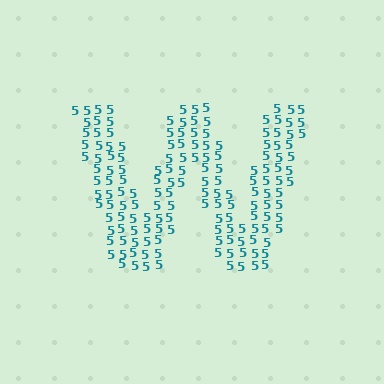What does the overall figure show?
The overall figure shows the letter W.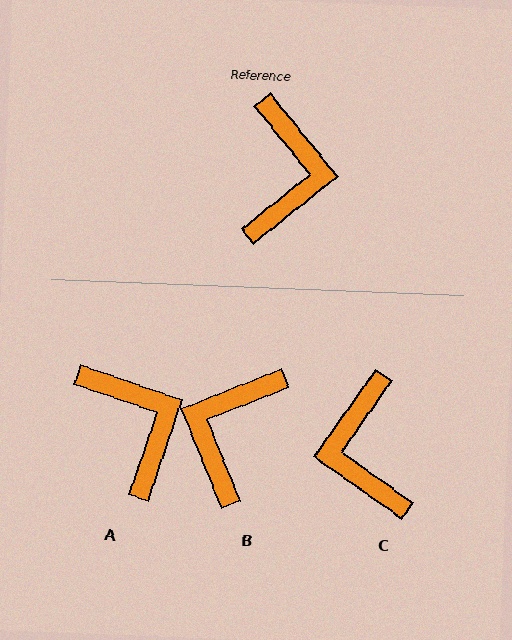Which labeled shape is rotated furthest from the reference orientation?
C, about 164 degrees away.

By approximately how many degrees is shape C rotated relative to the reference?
Approximately 164 degrees clockwise.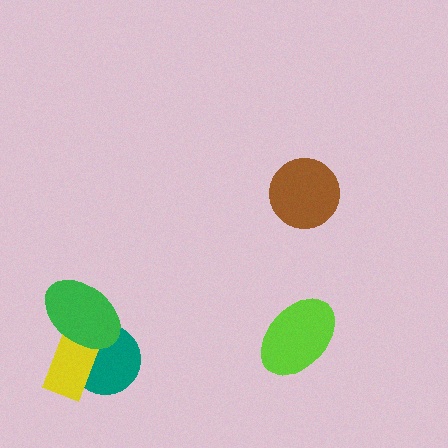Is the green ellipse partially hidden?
No, no other shape covers it.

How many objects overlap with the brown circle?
0 objects overlap with the brown circle.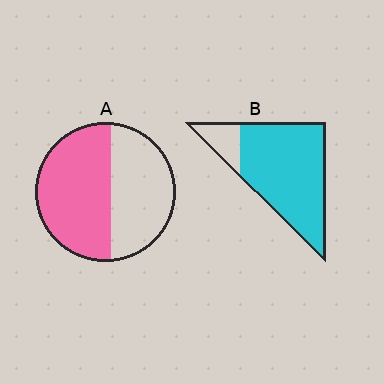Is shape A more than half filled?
Yes.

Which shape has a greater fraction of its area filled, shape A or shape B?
Shape B.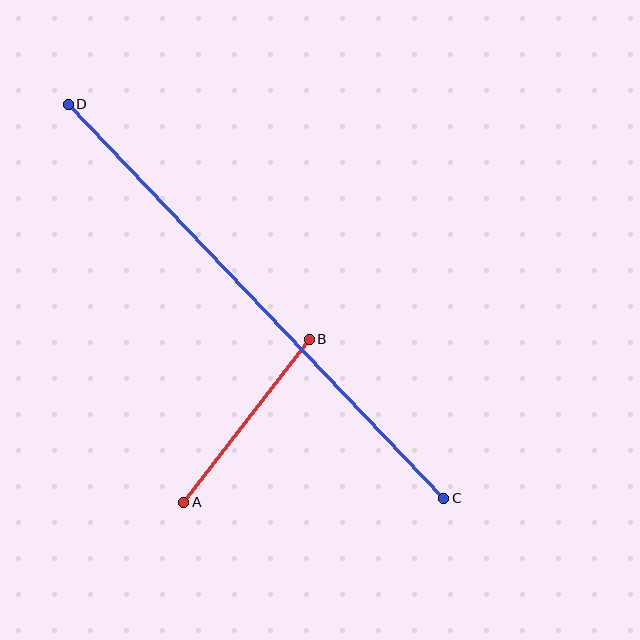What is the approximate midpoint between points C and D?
The midpoint is at approximately (256, 301) pixels.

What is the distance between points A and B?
The distance is approximately 206 pixels.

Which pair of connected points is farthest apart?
Points C and D are farthest apart.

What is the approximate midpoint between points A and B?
The midpoint is at approximately (246, 421) pixels.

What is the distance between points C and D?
The distance is approximately 544 pixels.